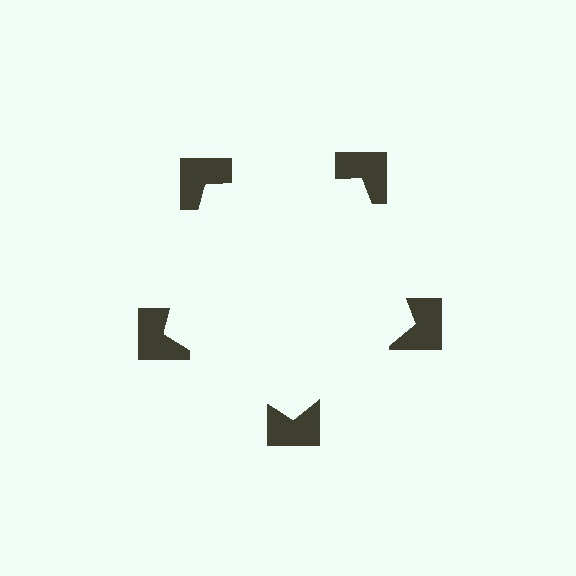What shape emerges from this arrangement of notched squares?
An illusory pentagon — its edges are inferred from the aligned wedge cuts in the notched squares, not physically drawn.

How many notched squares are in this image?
There are 5 — one at each vertex of the illusory pentagon.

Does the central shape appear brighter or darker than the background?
It typically appears slightly brighter than the background, even though no actual brightness change is drawn.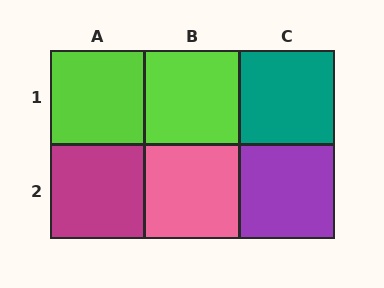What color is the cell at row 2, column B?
Pink.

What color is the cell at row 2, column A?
Magenta.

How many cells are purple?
1 cell is purple.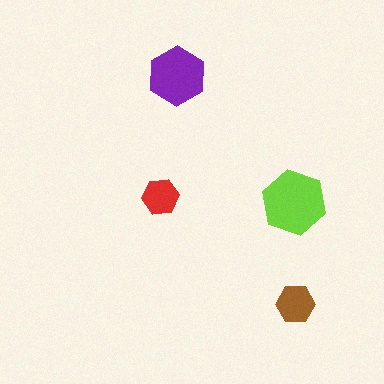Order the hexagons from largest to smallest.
the lime one, the purple one, the brown one, the red one.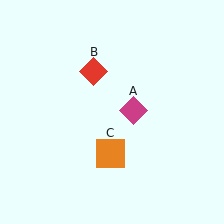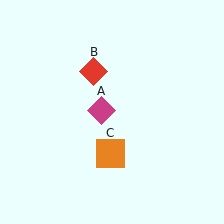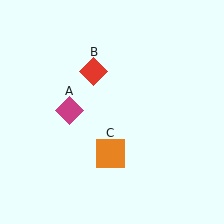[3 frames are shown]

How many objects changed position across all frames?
1 object changed position: magenta diamond (object A).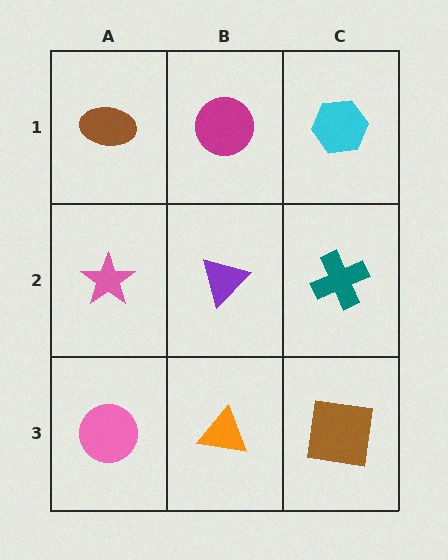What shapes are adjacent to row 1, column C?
A teal cross (row 2, column C), a magenta circle (row 1, column B).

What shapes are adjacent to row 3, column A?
A pink star (row 2, column A), an orange triangle (row 3, column B).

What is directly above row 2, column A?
A brown ellipse.